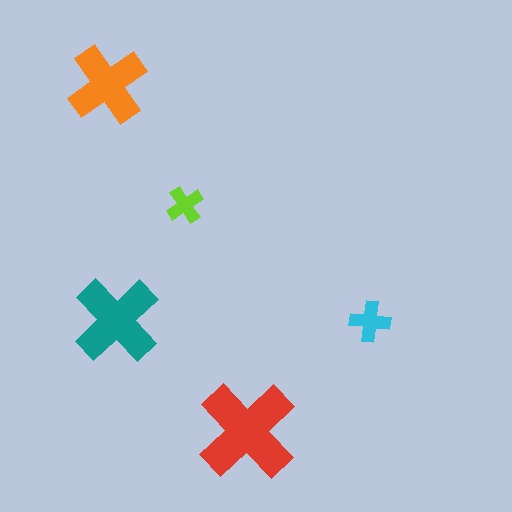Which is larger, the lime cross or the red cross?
The red one.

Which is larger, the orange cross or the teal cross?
The teal one.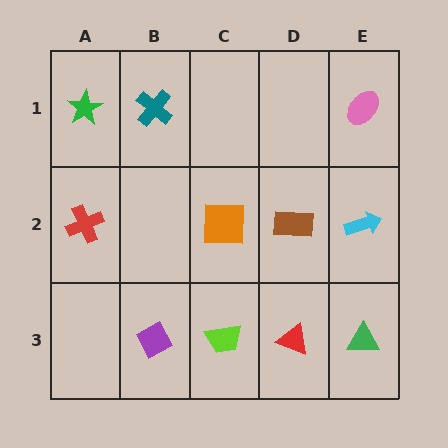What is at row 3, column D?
A red triangle.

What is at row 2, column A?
A red cross.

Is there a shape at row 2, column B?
No, that cell is empty.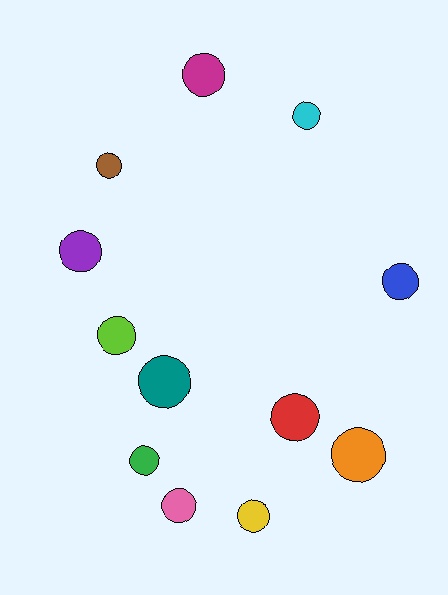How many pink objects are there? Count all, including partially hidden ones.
There is 1 pink object.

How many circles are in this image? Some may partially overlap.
There are 12 circles.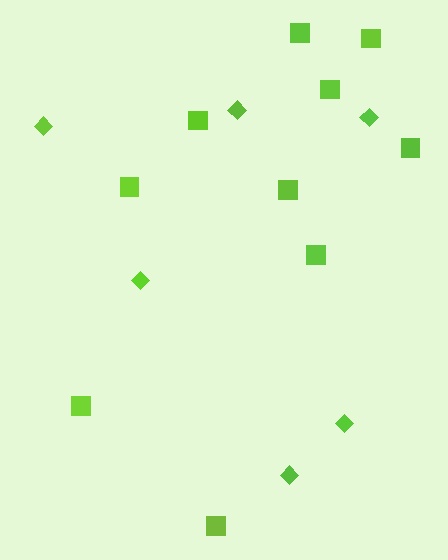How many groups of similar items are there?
There are 2 groups: one group of squares (10) and one group of diamonds (6).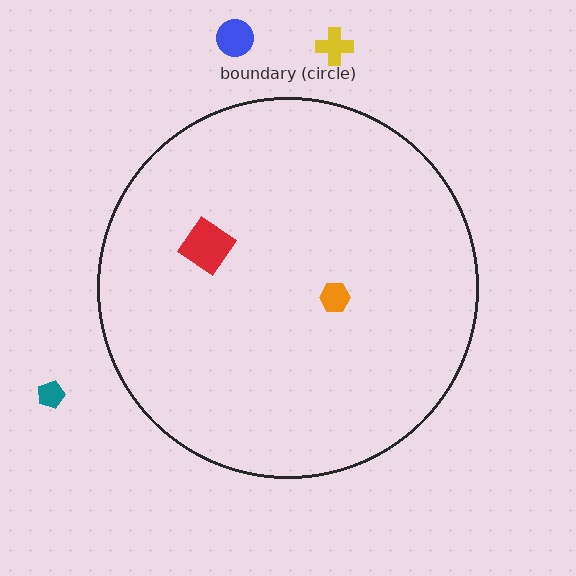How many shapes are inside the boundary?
2 inside, 3 outside.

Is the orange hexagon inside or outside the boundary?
Inside.